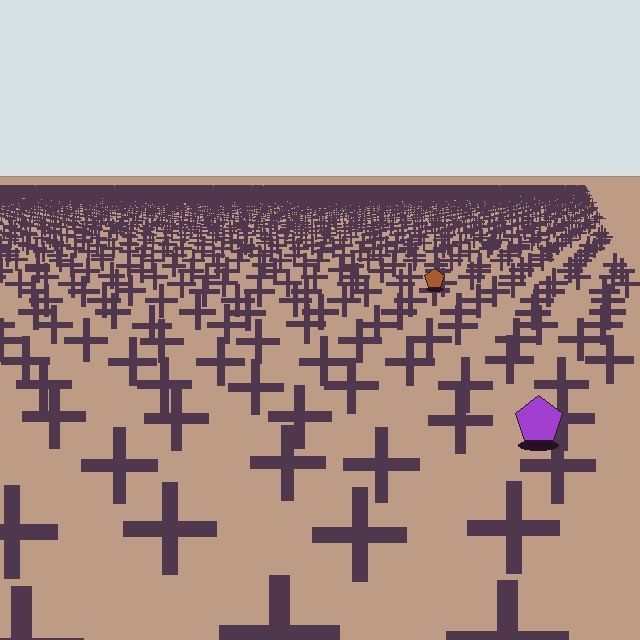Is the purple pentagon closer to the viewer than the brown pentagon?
Yes. The purple pentagon is closer — you can tell from the texture gradient: the ground texture is coarser near it.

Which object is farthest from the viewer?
The brown pentagon is farthest from the viewer. It appears smaller and the ground texture around it is denser.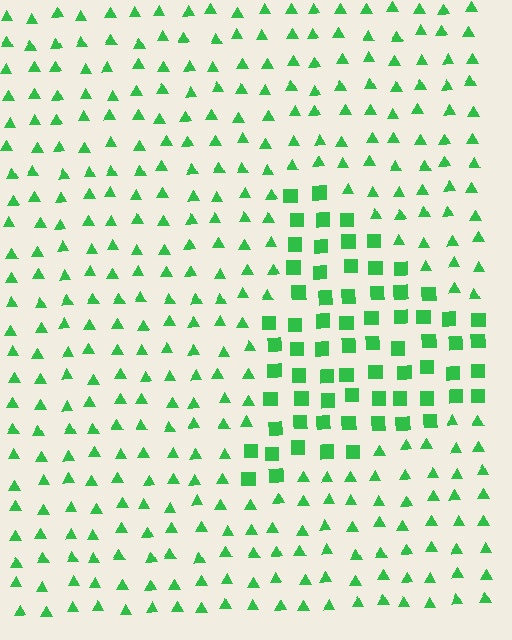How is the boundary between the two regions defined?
The boundary is defined by a change in element shape: squares inside vs. triangles outside. All elements share the same color and spacing.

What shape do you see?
I see a triangle.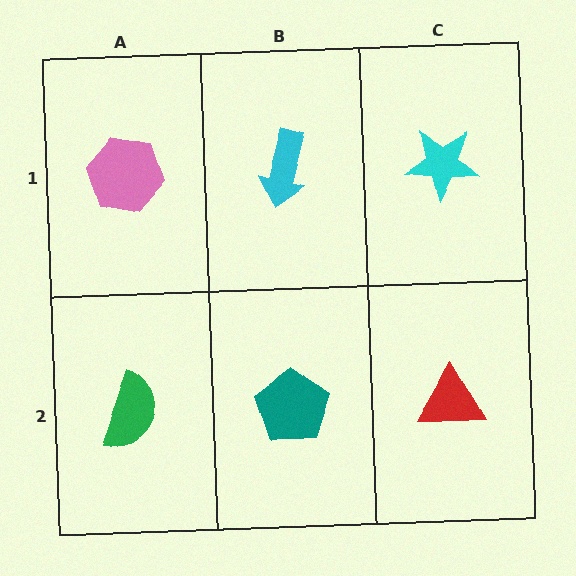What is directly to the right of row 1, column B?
A cyan star.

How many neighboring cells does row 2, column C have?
2.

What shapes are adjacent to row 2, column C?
A cyan star (row 1, column C), a teal pentagon (row 2, column B).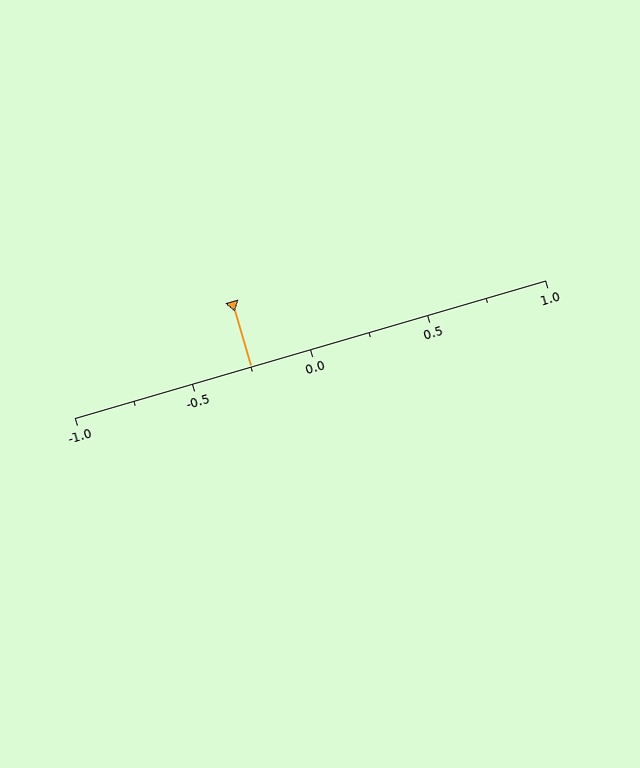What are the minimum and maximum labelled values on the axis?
The axis runs from -1.0 to 1.0.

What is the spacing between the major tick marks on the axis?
The major ticks are spaced 0.5 apart.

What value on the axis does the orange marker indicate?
The marker indicates approximately -0.25.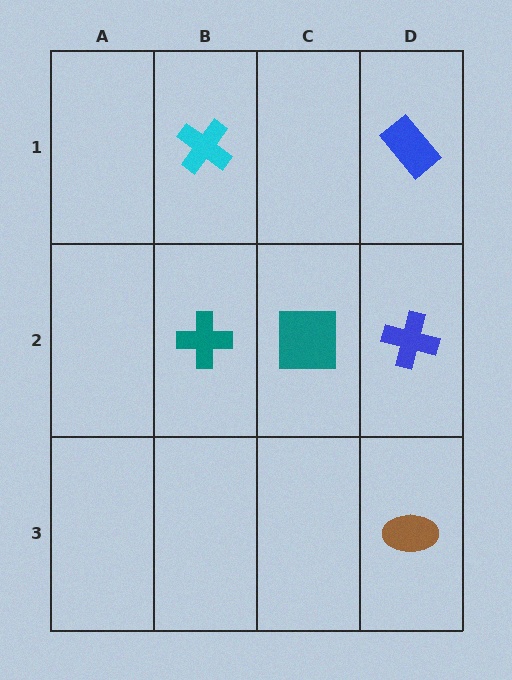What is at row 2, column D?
A blue cross.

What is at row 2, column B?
A teal cross.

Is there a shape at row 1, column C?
No, that cell is empty.